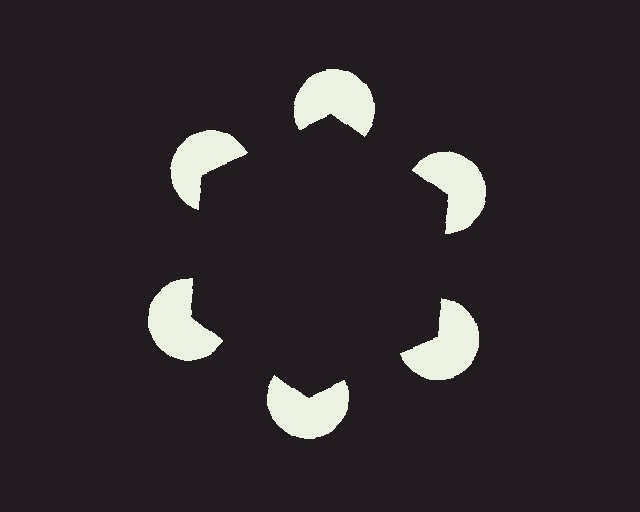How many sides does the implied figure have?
6 sides.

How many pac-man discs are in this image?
There are 6 — one at each vertex of the illusory hexagon.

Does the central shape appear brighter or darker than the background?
It typically appears slightly darker than the background, even though no actual brightness change is drawn.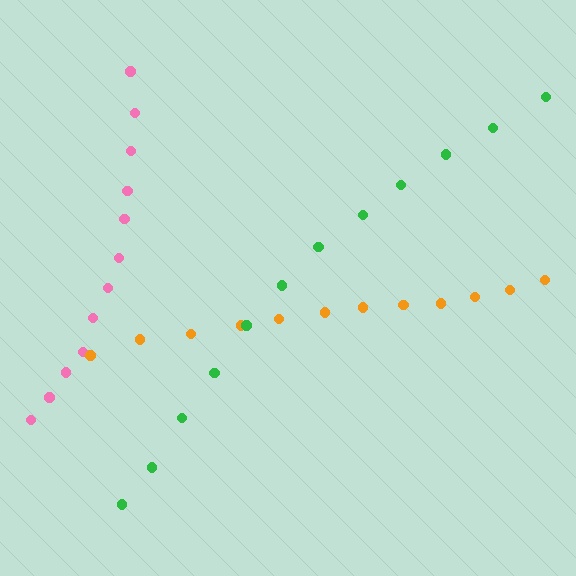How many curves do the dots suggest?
There are 3 distinct paths.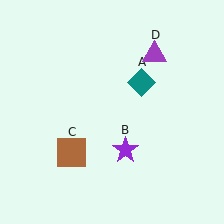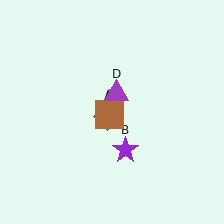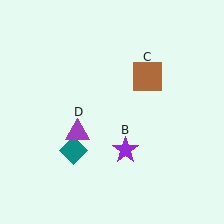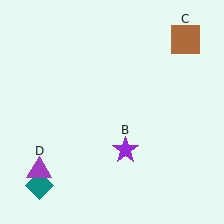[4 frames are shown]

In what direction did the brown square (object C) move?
The brown square (object C) moved up and to the right.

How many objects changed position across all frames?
3 objects changed position: teal diamond (object A), brown square (object C), purple triangle (object D).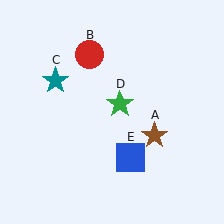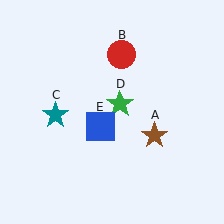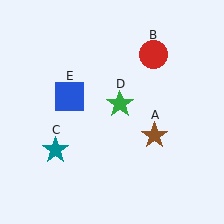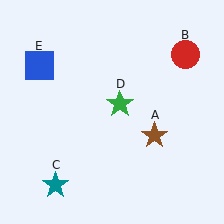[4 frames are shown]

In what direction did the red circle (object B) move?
The red circle (object B) moved right.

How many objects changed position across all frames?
3 objects changed position: red circle (object B), teal star (object C), blue square (object E).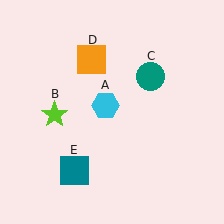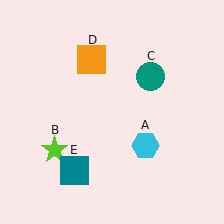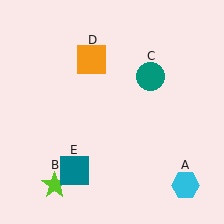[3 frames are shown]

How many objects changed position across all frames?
2 objects changed position: cyan hexagon (object A), lime star (object B).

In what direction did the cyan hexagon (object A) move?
The cyan hexagon (object A) moved down and to the right.